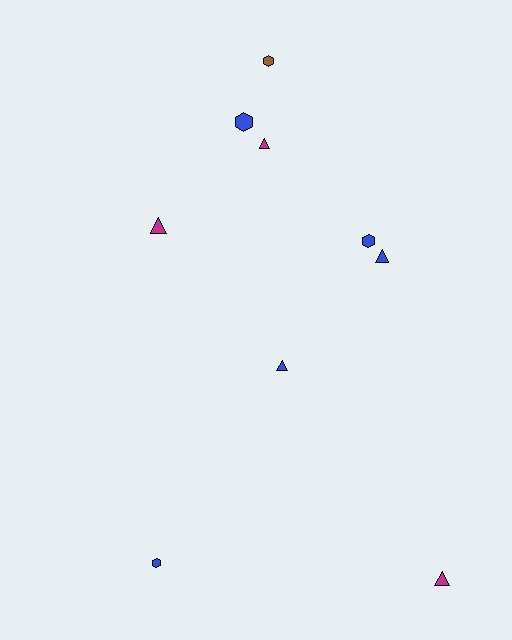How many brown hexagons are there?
There is 1 brown hexagon.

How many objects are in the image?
There are 9 objects.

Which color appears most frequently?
Blue, with 5 objects.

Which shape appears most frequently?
Triangle, with 5 objects.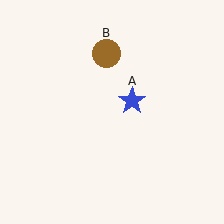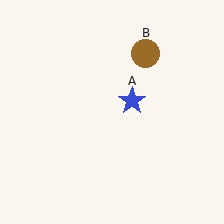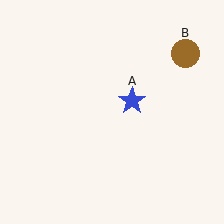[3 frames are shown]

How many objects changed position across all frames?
1 object changed position: brown circle (object B).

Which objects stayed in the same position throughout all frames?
Blue star (object A) remained stationary.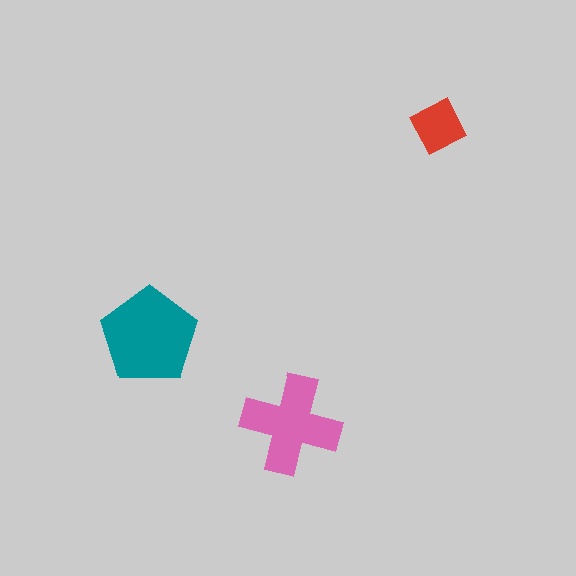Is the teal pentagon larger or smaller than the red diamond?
Larger.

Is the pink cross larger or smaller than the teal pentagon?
Smaller.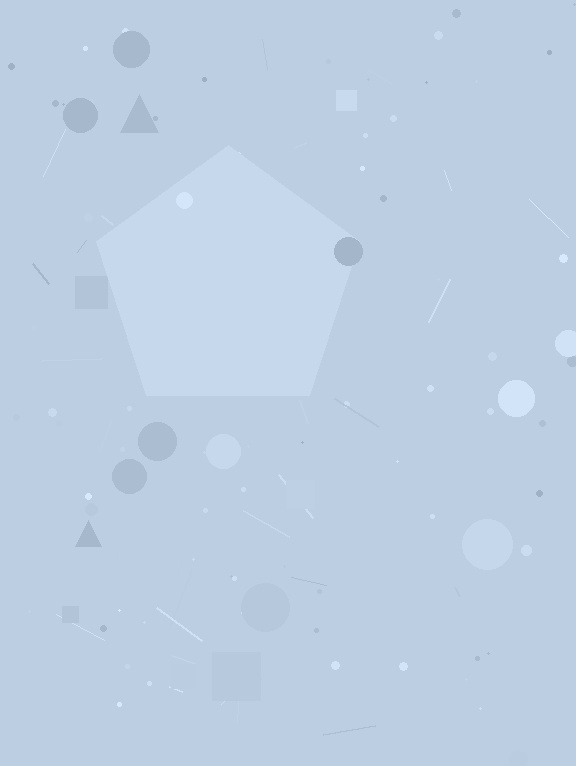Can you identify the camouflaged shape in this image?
The camouflaged shape is a pentagon.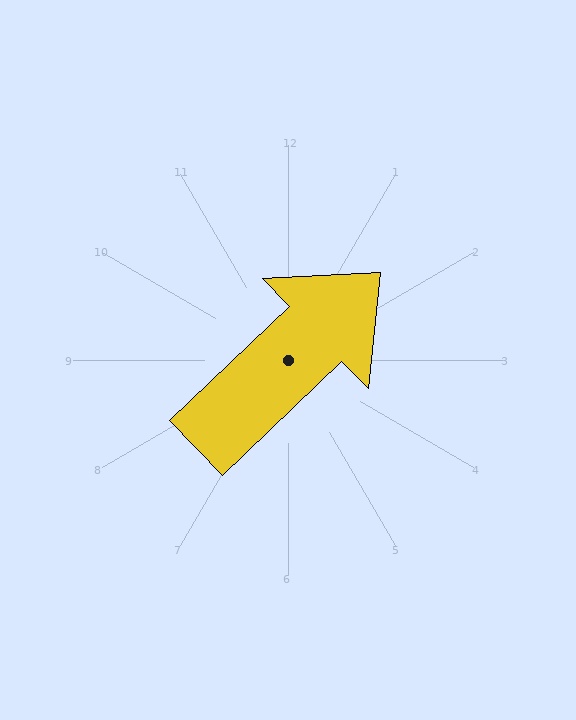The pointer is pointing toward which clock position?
Roughly 2 o'clock.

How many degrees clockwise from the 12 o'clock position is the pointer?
Approximately 46 degrees.